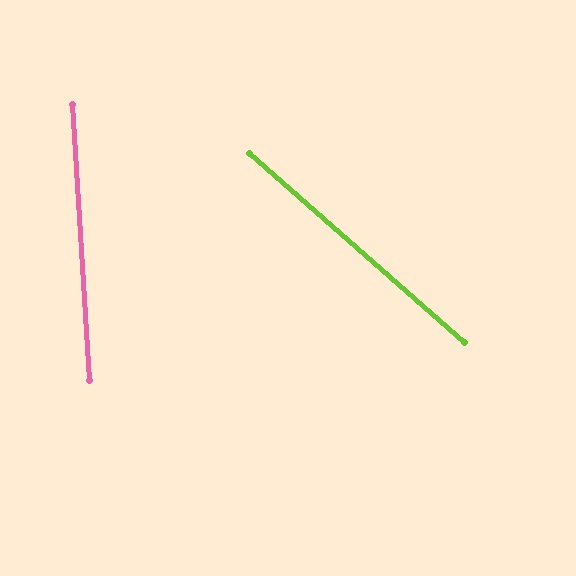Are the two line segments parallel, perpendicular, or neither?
Neither parallel nor perpendicular — they differ by about 45°.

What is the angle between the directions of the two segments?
Approximately 45 degrees.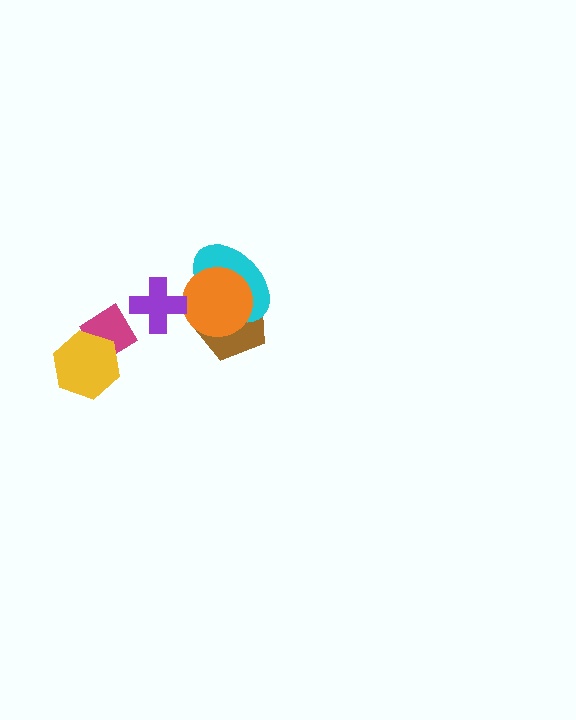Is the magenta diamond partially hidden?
Yes, it is partially covered by another shape.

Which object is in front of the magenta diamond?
The yellow hexagon is in front of the magenta diamond.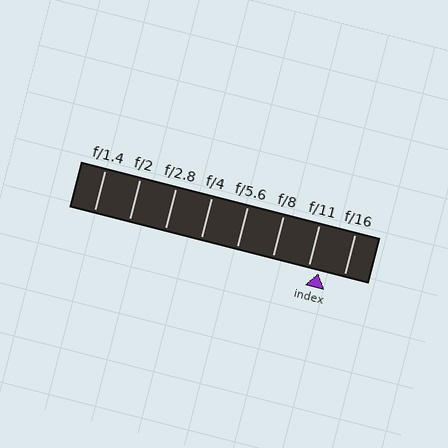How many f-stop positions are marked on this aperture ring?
There are 8 f-stop positions marked.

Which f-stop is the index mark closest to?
The index mark is closest to f/11.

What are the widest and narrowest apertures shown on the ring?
The widest aperture shown is f/1.4 and the narrowest is f/16.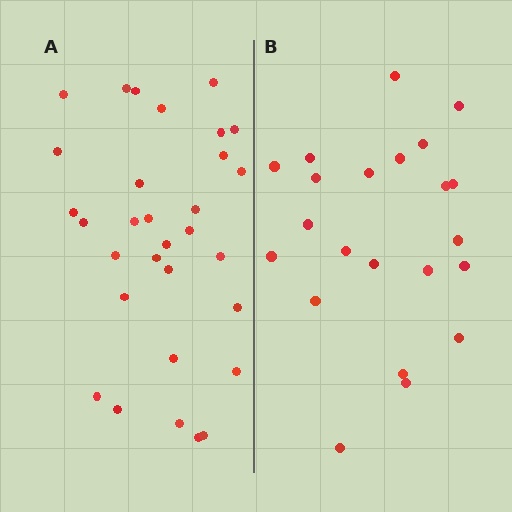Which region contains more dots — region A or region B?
Region A (the left region) has more dots.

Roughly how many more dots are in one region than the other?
Region A has roughly 8 or so more dots than region B.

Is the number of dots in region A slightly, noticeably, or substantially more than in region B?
Region A has noticeably more, but not dramatically so. The ratio is roughly 1.4 to 1.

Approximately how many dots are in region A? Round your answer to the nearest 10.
About 30 dots. (The exact count is 31, which rounds to 30.)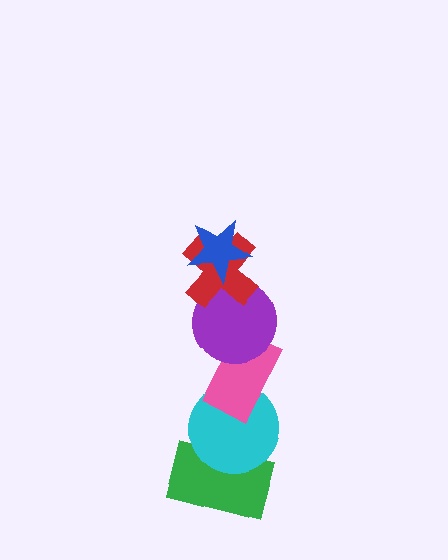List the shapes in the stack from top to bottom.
From top to bottom: the blue star, the red cross, the purple circle, the pink rectangle, the cyan circle, the green rectangle.